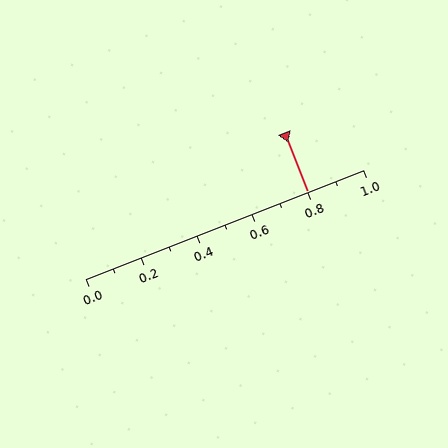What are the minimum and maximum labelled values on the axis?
The axis runs from 0.0 to 1.0.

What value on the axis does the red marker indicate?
The marker indicates approximately 0.8.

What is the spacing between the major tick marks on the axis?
The major ticks are spaced 0.2 apart.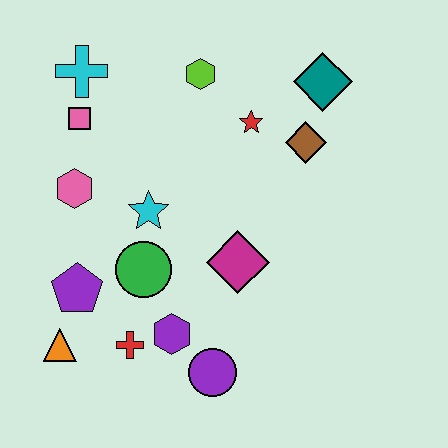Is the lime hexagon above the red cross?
Yes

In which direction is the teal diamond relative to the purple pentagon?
The teal diamond is to the right of the purple pentagon.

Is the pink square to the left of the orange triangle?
No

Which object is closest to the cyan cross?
The pink square is closest to the cyan cross.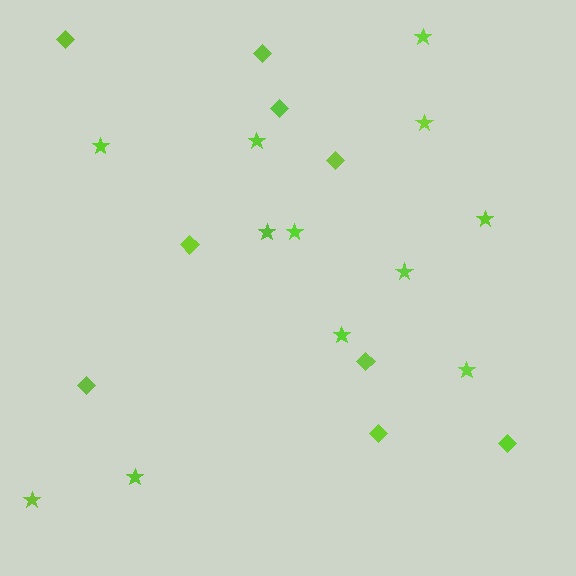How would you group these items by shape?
There are 2 groups: one group of stars (12) and one group of diamonds (9).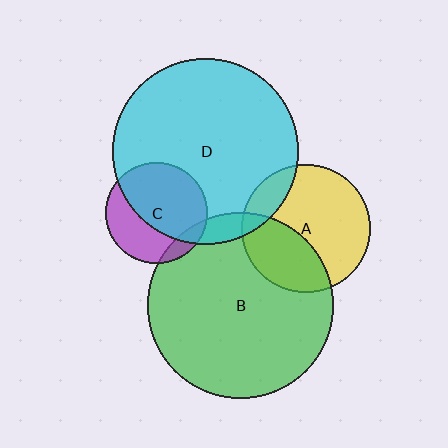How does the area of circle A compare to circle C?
Approximately 1.6 times.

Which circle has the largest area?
Circle D (cyan).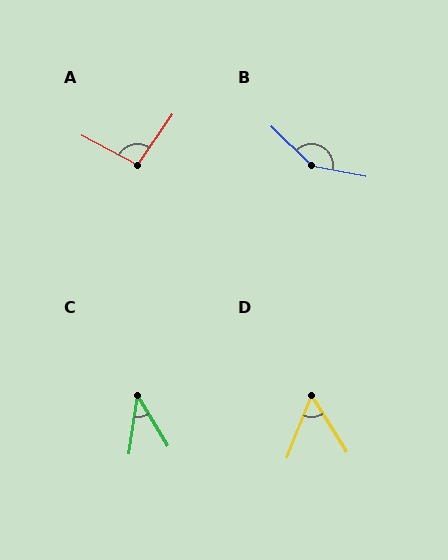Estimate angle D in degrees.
Approximately 54 degrees.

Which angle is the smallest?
C, at approximately 40 degrees.